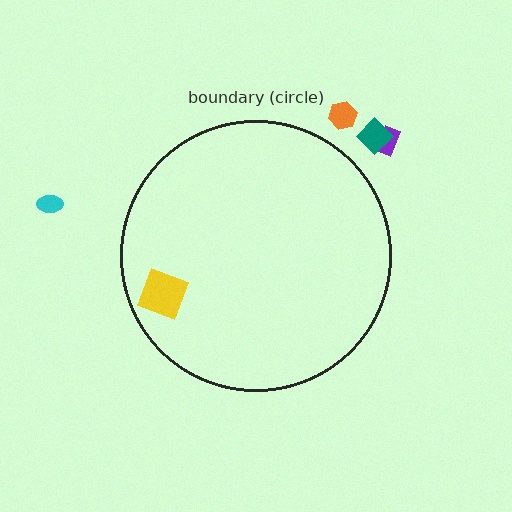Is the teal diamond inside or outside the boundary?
Outside.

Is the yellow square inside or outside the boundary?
Inside.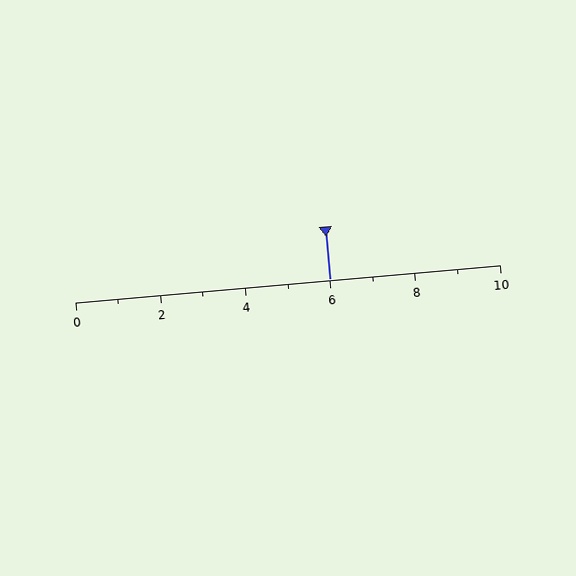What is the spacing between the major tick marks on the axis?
The major ticks are spaced 2 apart.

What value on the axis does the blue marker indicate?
The marker indicates approximately 6.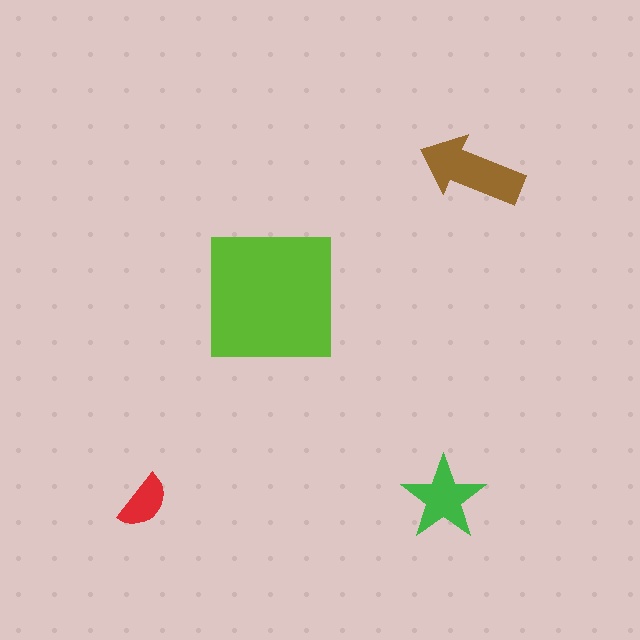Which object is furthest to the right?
The brown arrow is rightmost.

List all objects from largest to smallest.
The lime square, the brown arrow, the green star, the red semicircle.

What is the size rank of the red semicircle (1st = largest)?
4th.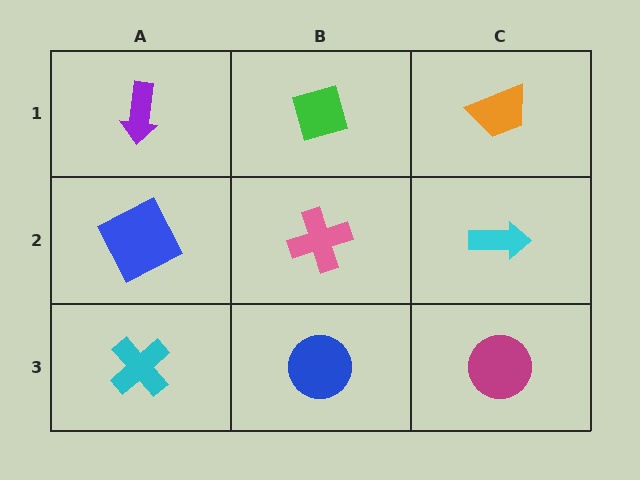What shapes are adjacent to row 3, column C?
A cyan arrow (row 2, column C), a blue circle (row 3, column B).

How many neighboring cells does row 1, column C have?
2.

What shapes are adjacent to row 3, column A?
A blue square (row 2, column A), a blue circle (row 3, column B).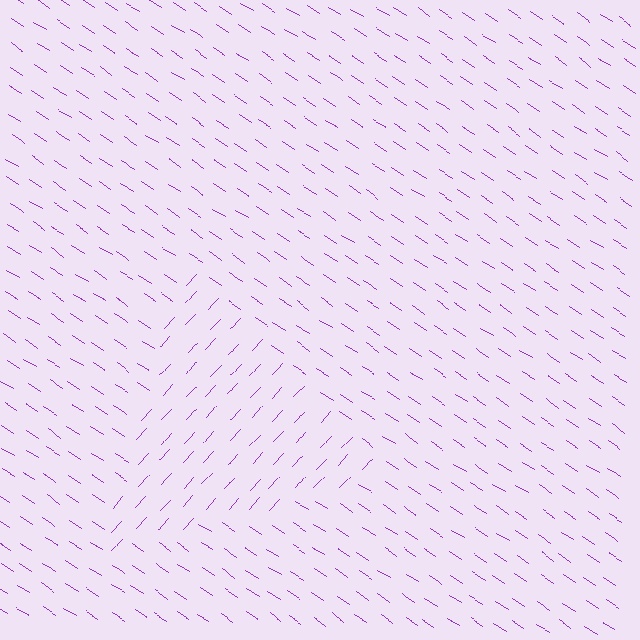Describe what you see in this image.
The image is filled with small purple line segments. A triangle region in the image has lines oriented differently from the surrounding lines, creating a visible texture boundary.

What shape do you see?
I see a triangle.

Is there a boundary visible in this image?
Yes, there is a texture boundary formed by a change in line orientation.